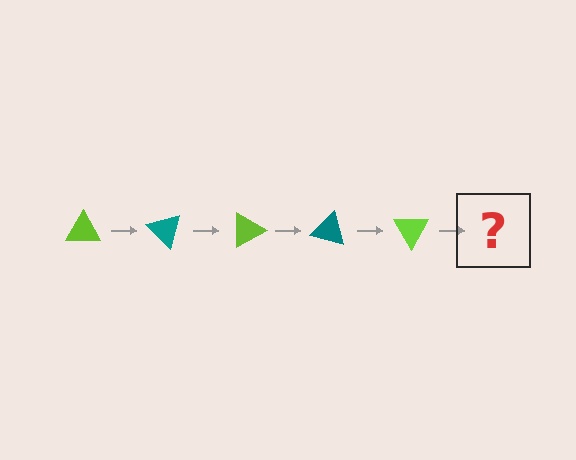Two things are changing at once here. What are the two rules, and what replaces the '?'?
The two rules are that it rotates 45 degrees each step and the color cycles through lime and teal. The '?' should be a teal triangle, rotated 225 degrees from the start.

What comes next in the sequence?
The next element should be a teal triangle, rotated 225 degrees from the start.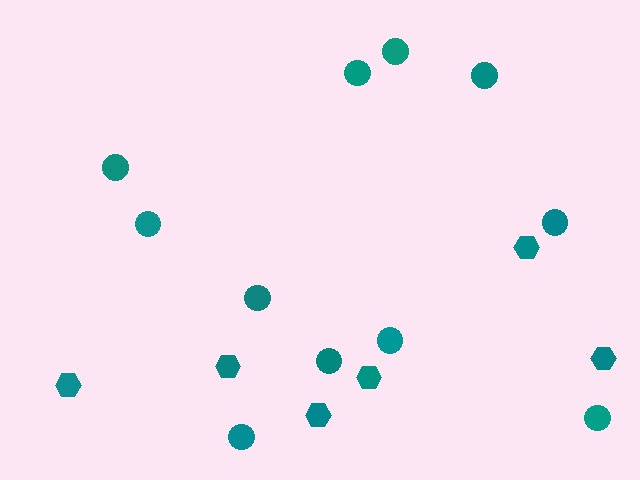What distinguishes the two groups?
There are 2 groups: one group of hexagons (6) and one group of circles (11).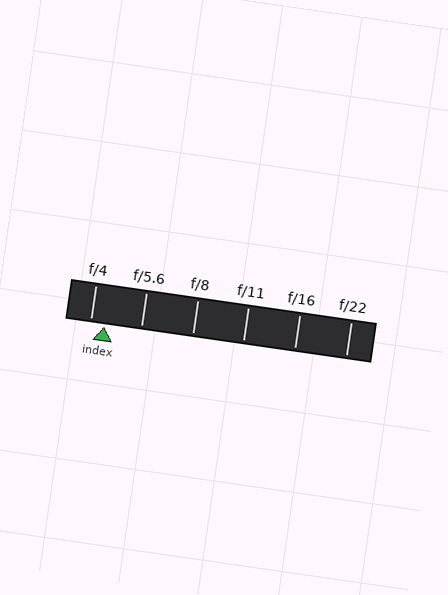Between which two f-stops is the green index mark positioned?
The index mark is between f/4 and f/5.6.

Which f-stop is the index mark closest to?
The index mark is closest to f/4.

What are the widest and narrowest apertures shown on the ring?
The widest aperture shown is f/4 and the narrowest is f/22.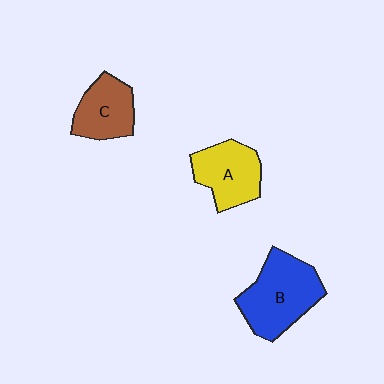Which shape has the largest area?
Shape B (blue).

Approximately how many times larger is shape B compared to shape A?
Approximately 1.4 times.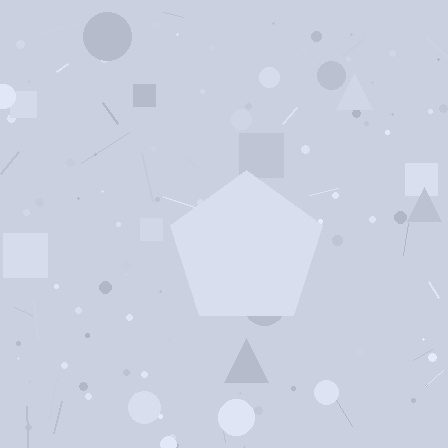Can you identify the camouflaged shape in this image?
The camouflaged shape is a pentagon.